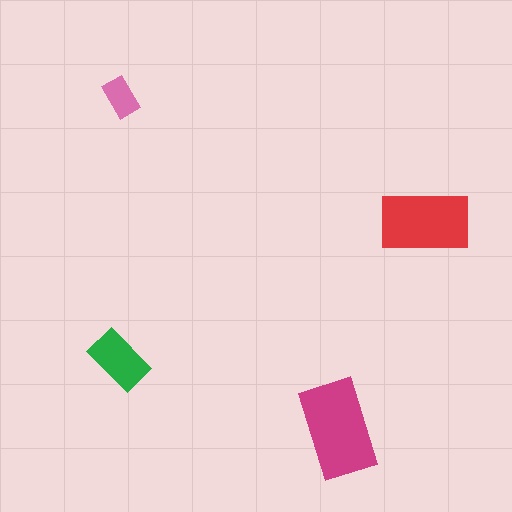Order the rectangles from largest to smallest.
the magenta one, the red one, the green one, the pink one.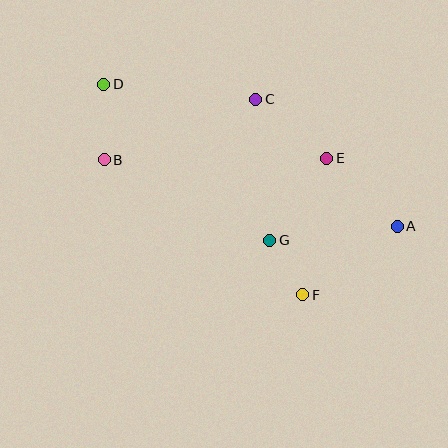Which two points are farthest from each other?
Points A and D are farthest from each other.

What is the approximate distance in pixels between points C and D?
The distance between C and D is approximately 153 pixels.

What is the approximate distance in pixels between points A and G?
The distance between A and G is approximately 128 pixels.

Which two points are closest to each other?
Points F and G are closest to each other.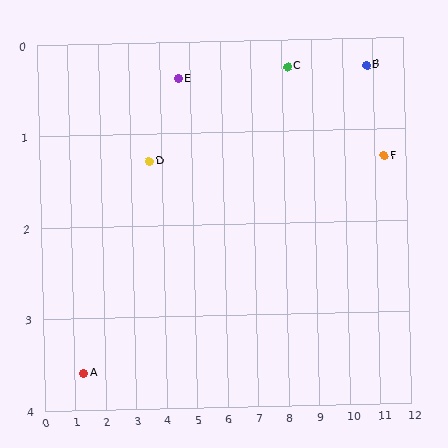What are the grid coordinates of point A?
Point A is at approximately (1.3, 3.6).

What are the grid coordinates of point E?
Point E is at approximately (4.6, 0.4).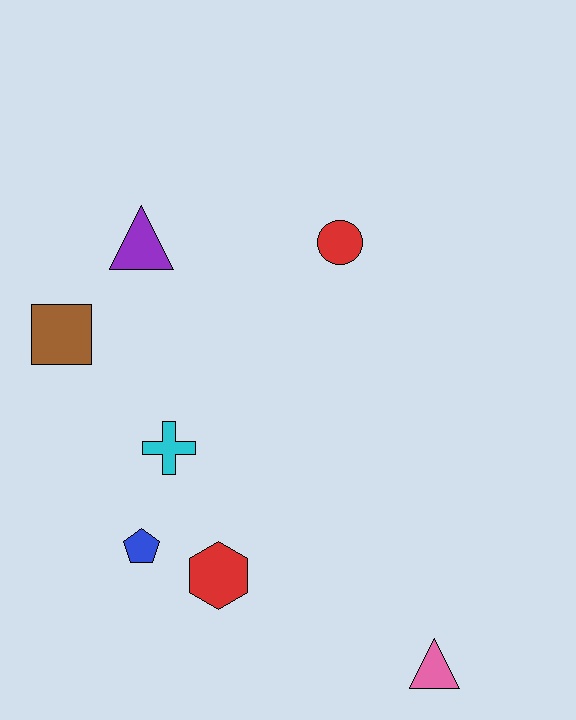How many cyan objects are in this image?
There is 1 cyan object.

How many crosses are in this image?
There is 1 cross.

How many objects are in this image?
There are 7 objects.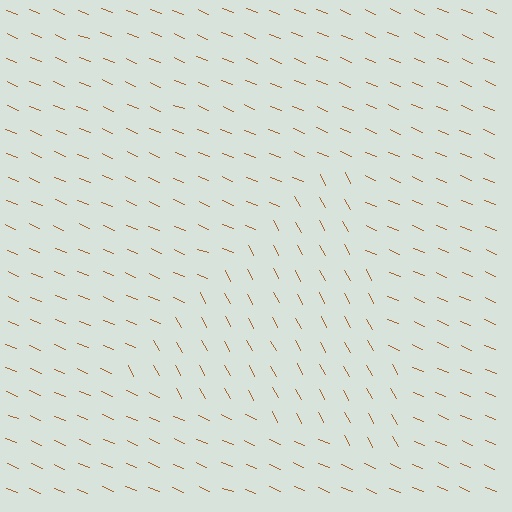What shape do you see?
I see a triangle.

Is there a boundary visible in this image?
Yes, there is a texture boundary formed by a change in line orientation.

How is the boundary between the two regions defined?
The boundary is defined purely by a change in line orientation (approximately 39 degrees difference). All lines are the same color and thickness.